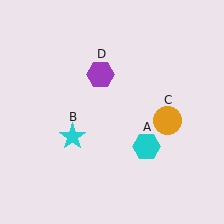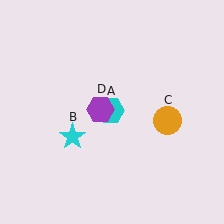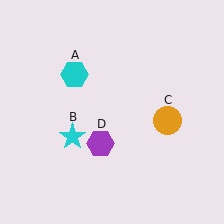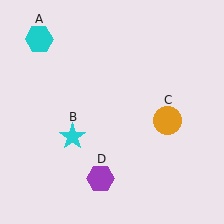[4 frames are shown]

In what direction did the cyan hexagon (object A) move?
The cyan hexagon (object A) moved up and to the left.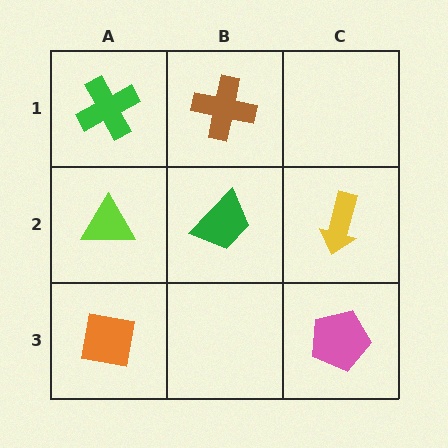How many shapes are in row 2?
3 shapes.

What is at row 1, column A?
A green cross.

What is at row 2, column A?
A lime triangle.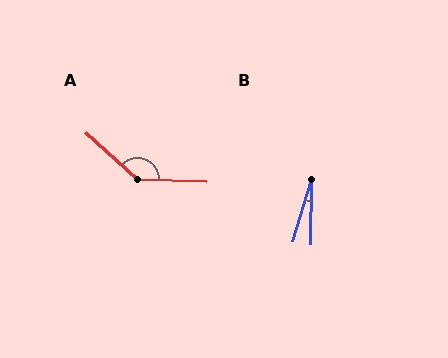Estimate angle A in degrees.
Approximately 139 degrees.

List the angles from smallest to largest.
B (16°), A (139°).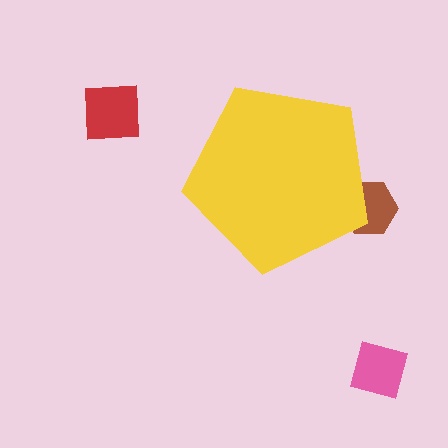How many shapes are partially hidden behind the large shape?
1 shape is partially hidden.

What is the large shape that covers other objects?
A yellow pentagon.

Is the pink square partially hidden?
No, the pink square is fully visible.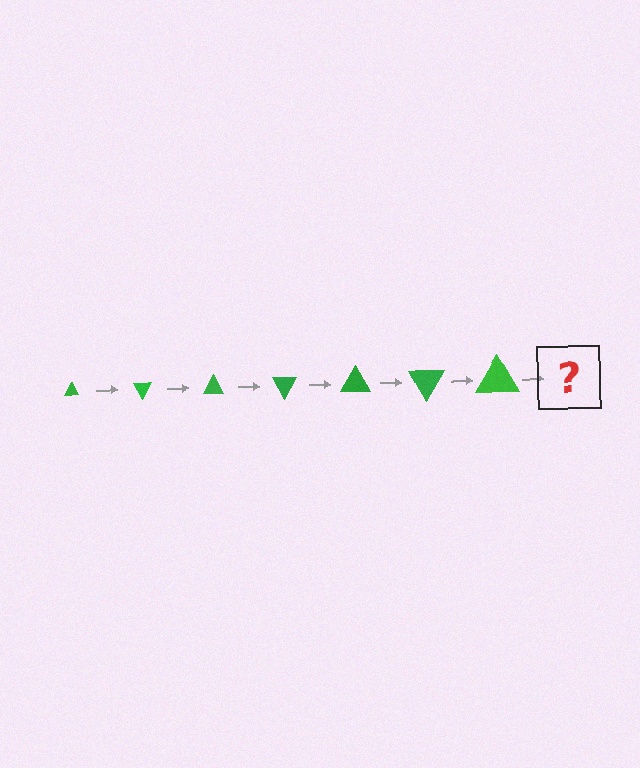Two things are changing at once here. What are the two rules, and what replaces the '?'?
The two rules are that the triangle grows larger each step and it rotates 60 degrees each step. The '?' should be a triangle, larger than the previous one and rotated 420 degrees from the start.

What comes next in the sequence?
The next element should be a triangle, larger than the previous one and rotated 420 degrees from the start.